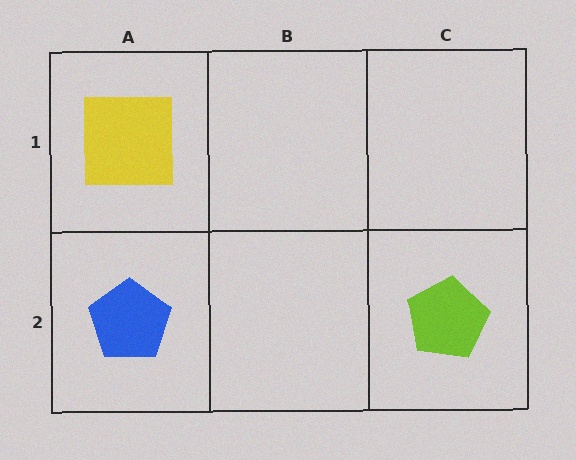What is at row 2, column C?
A lime pentagon.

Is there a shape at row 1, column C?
No, that cell is empty.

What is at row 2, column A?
A blue pentagon.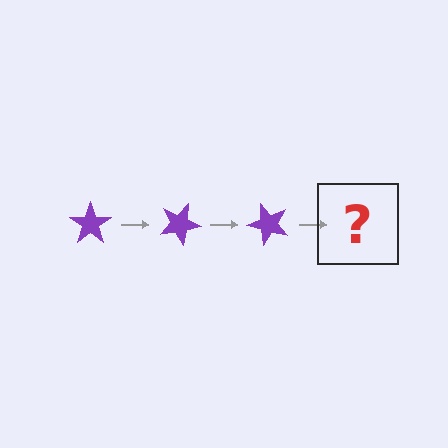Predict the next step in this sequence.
The next step is a purple star rotated 75 degrees.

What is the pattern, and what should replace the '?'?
The pattern is that the star rotates 25 degrees each step. The '?' should be a purple star rotated 75 degrees.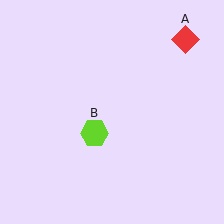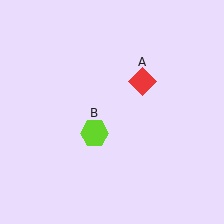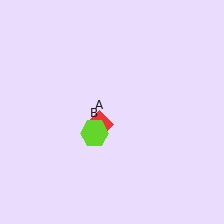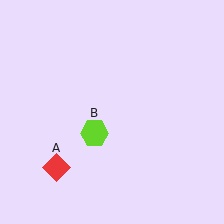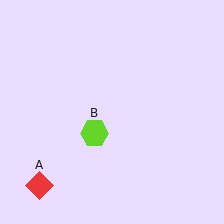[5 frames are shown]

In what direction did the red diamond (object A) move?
The red diamond (object A) moved down and to the left.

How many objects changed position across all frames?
1 object changed position: red diamond (object A).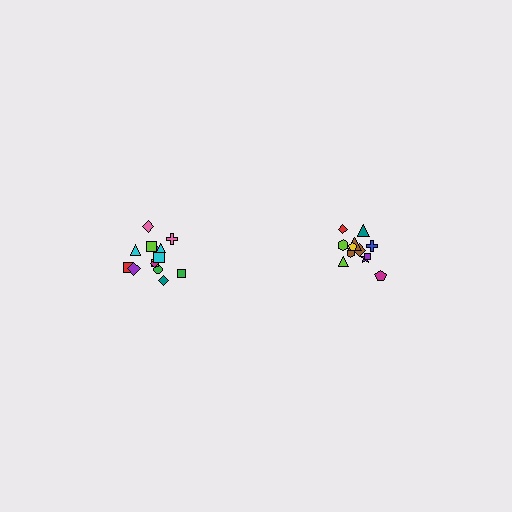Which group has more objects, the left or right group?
The left group.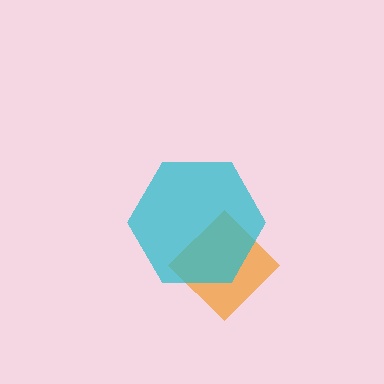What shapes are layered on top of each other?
The layered shapes are: an orange diamond, a cyan hexagon.